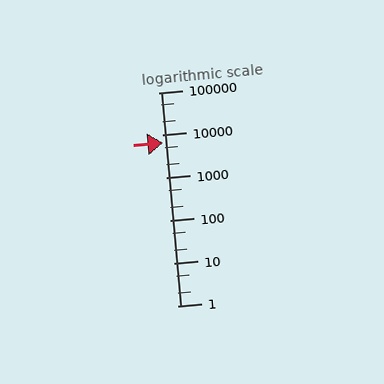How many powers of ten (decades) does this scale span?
The scale spans 5 decades, from 1 to 100000.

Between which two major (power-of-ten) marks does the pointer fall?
The pointer is between 1000 and 10000.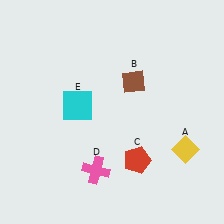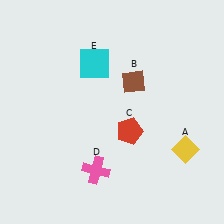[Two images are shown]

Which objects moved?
The objects that moved are: the red pentagon (C), the cyan square (E).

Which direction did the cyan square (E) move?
The cyan square (E) moved up.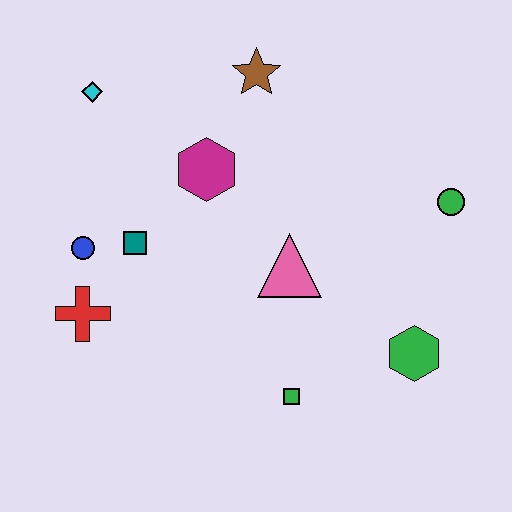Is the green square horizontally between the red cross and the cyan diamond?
No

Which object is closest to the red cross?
The blue circle is closest to the red cross.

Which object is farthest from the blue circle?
The green circle is farthest from the blue circle.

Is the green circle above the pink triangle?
Yes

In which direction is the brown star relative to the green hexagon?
The brown star is above the green hexagon.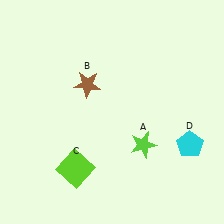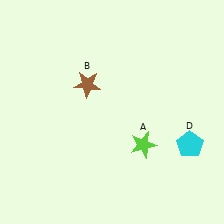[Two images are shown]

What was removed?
The lime square (C) was removed in Image 2.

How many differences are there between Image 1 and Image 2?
There is 1 difference between the two images.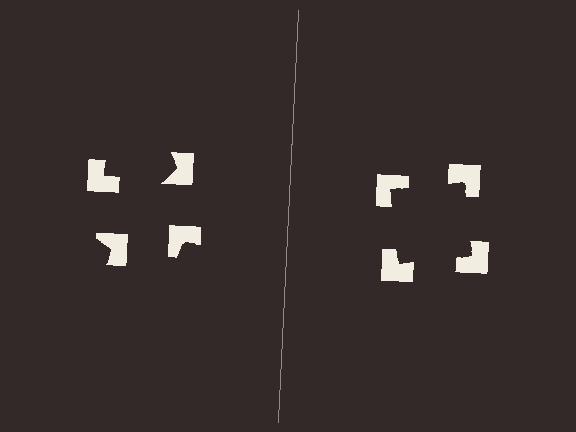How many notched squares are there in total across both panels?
8 — 4 on each side.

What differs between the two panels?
The notched squares are positioned identically on both sides; only the wedge orientations differ. On the right they align to a square; on the left they are misaligned.